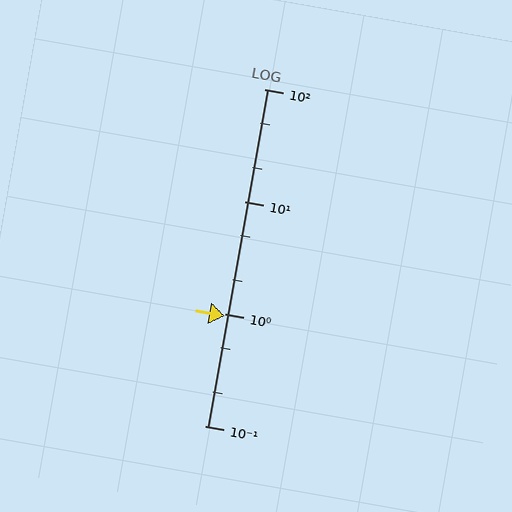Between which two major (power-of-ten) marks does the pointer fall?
The pointer is between 0.1 and 1.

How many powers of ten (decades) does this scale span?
The scale spans 3 decades, from 0.1 to 100.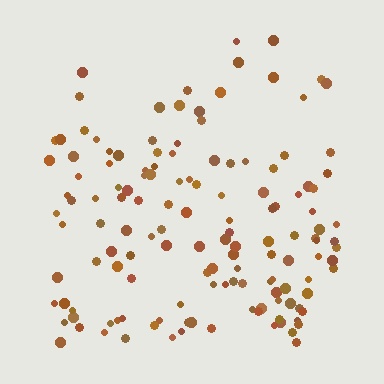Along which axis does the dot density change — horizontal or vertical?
Vertical.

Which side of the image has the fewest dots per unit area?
The top.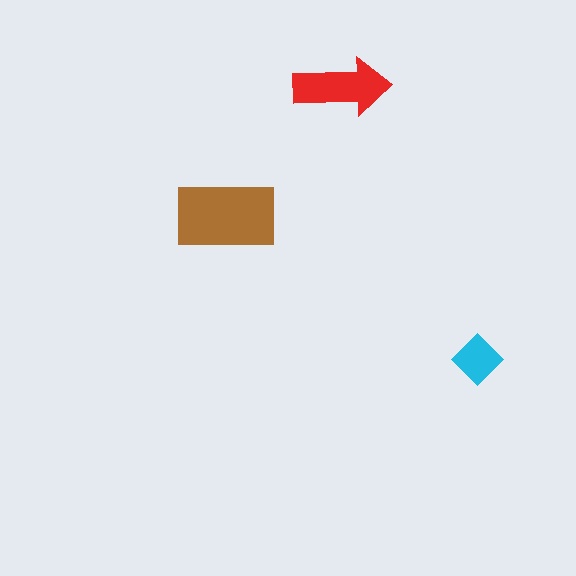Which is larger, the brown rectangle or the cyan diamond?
The brown rectangle.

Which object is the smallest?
The cyan diamond.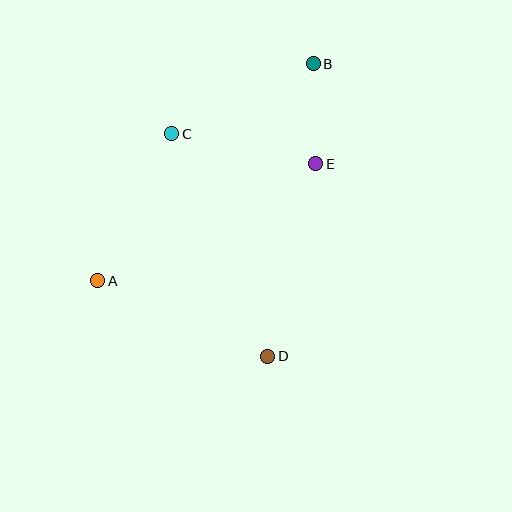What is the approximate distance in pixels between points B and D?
The distance between B and D is approximately 296 pixels.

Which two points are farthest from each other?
Points A and B are farthest from each other.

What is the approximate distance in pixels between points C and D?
The distance between C and D is approximately 242 pixels.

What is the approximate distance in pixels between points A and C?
The distance between A and C is approximately 165 pixels.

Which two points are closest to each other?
Points B and E are closest to each other.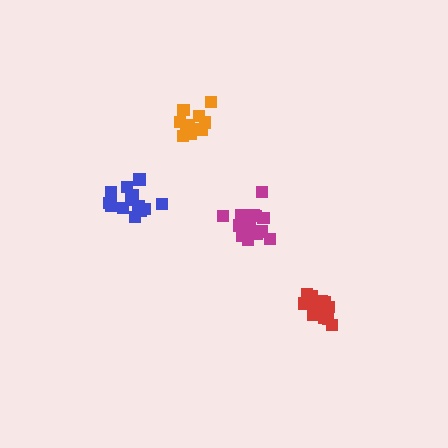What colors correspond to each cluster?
The clusters are colored: red, orange, blue, magenta.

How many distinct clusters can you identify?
There are 4 distinct clusters.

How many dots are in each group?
Group 1: 15 dots, Group 2: 11 dots, Group 3: 13 dots, Group 4: 15 dots (54 total).